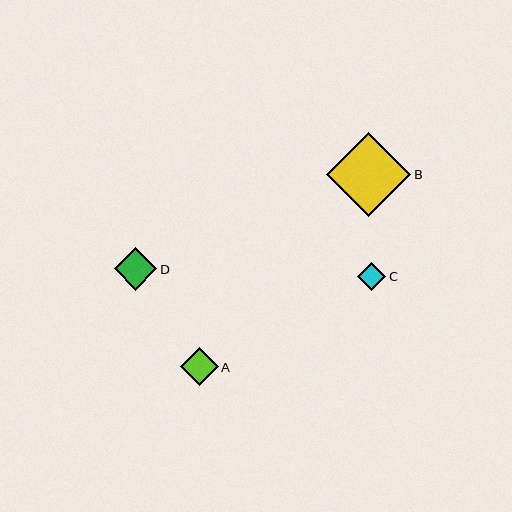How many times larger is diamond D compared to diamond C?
Diamond D is approximately 1.5 times the size of diamond C.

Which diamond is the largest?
Diamond B is the largest with a size of approximately 84 pixels.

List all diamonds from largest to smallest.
From largest to smallest: B, D, A, C.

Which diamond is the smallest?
Diamond C is the smallest with a size of approximately 28 pixels.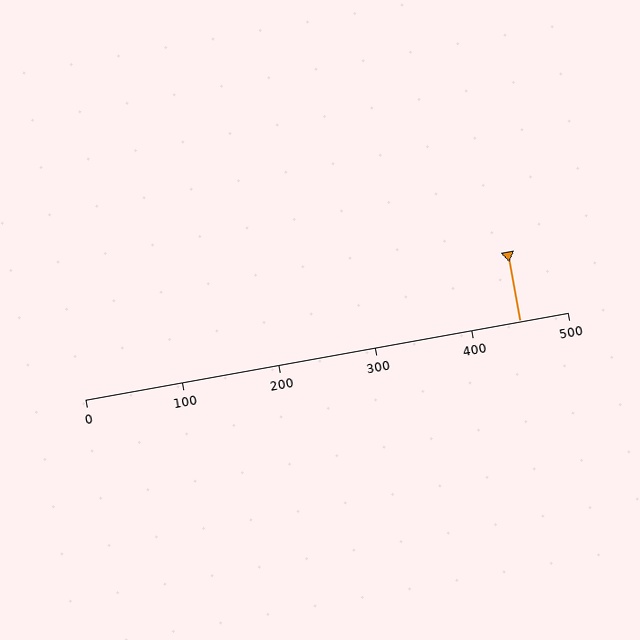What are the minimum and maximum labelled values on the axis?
The axis runs from 0 to 500.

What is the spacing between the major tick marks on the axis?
The major ticks are spaced 100 apart.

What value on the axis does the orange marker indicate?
The marker indicates approximately 450.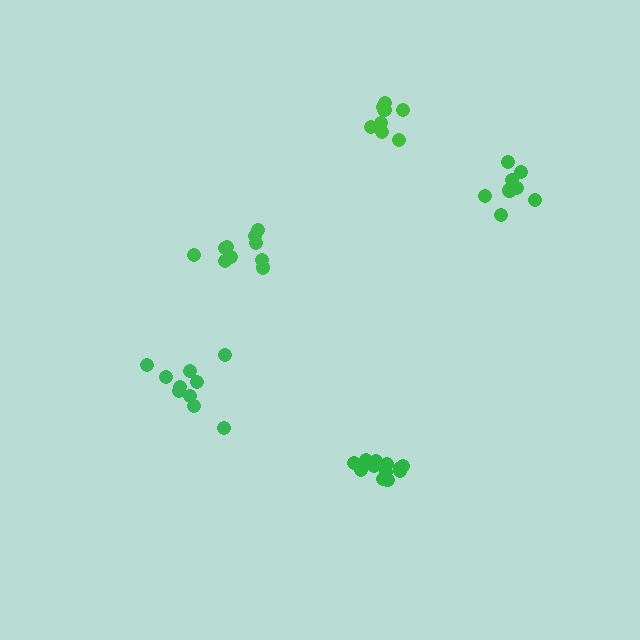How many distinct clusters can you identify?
There are 5 distinct clusters.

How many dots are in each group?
Group 1: 10 dots, Group 2: 10 dots, Group 3: 8 dots, Group 4: 13 dots, Group 5: 8 dots (49 total).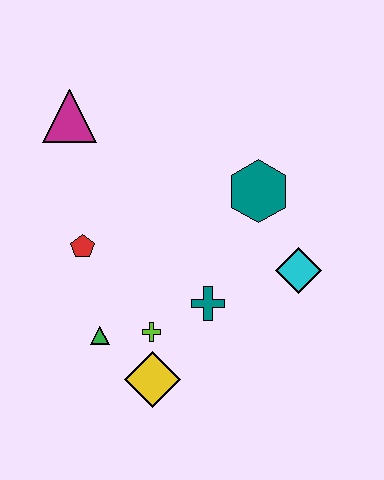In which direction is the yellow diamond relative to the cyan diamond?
The yellow diamond is to the left of the cyan diamond.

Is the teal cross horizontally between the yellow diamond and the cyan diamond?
Yes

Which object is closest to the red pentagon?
The green triangle is closest to the red pentagon.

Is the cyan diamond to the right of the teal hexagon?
Yes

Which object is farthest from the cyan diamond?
The magenta triangle is farthest from the cyan diamond.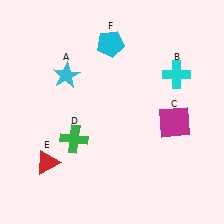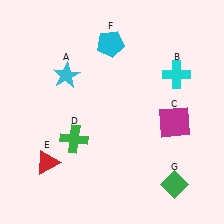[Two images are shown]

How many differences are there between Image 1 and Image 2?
There is 1 difference between the two images.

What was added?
A green diamond (G) was added in Image 2.